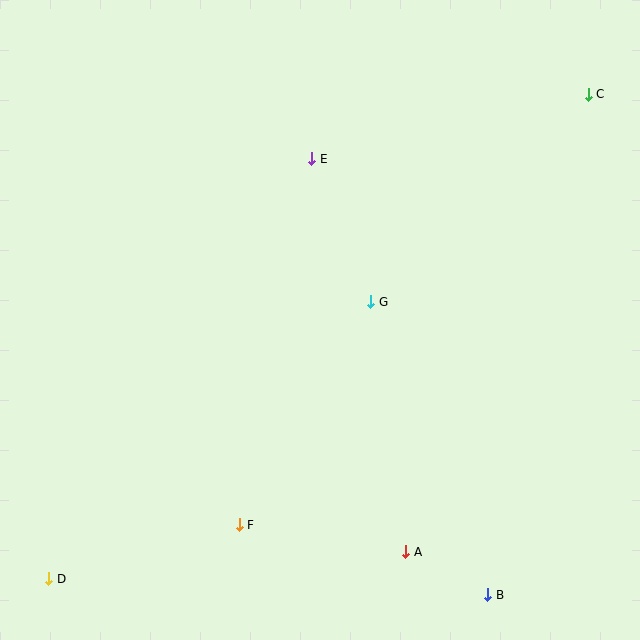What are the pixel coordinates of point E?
Point E is at (312, 159).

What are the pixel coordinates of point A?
Point A is at (406, 552).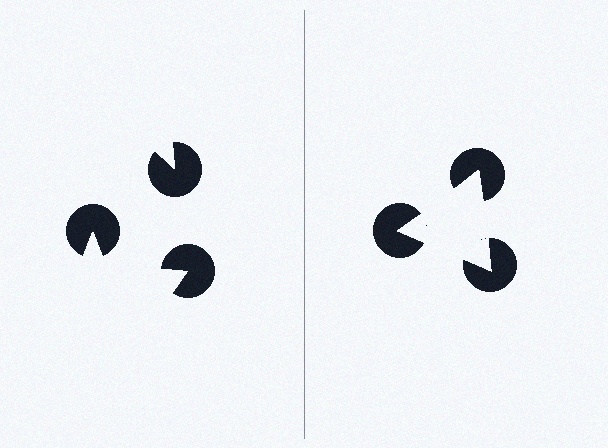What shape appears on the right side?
An illusory triangle.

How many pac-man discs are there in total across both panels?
6 — 3 on each side.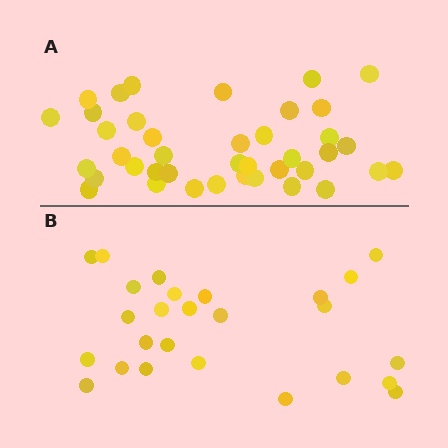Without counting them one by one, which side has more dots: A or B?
Region A (the top region) has more dots.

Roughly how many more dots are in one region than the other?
Region A has approximately 15 more dots than region B.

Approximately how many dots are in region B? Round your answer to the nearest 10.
About 30 dots. (The exact count is 26, which rounds to 30.)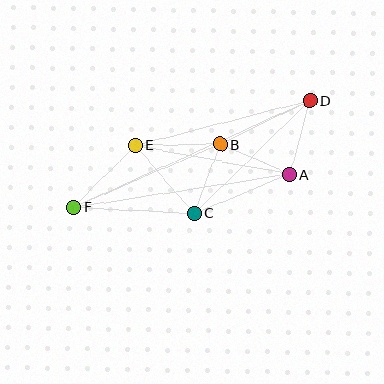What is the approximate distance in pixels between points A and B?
The distance between A and B is approximately 76 pixels.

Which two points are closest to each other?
Points B and C are closest to each other.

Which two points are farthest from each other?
Points D and F are farthest from each other.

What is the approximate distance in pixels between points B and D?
The distance between B and D is approximately 100 pixels.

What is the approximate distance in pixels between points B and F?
The distance between B and F is approximately 160 pixels.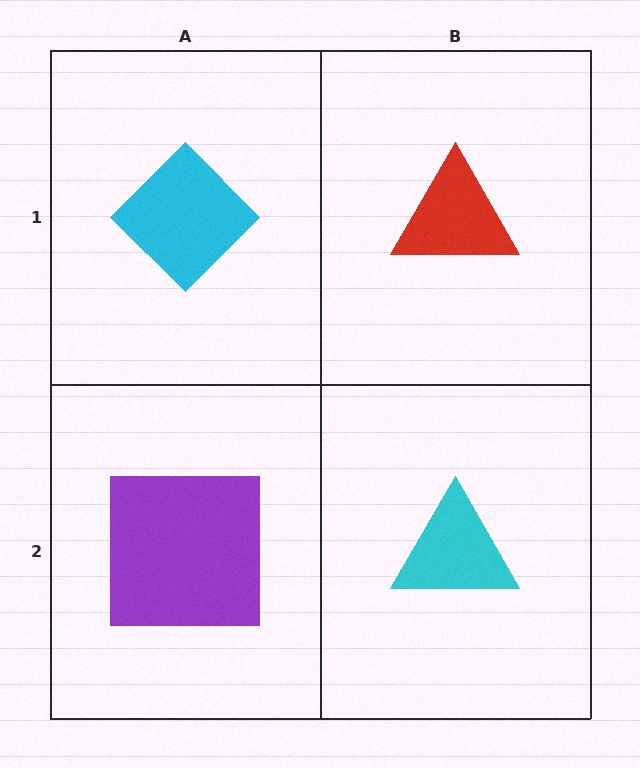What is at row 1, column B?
A red triangle.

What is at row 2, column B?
A cyan triangle.